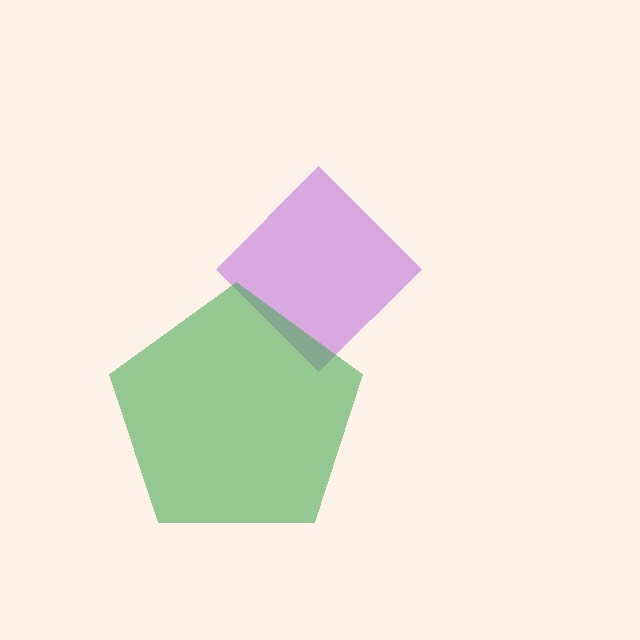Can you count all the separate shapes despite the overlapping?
Yes, there are 2 separate shapes.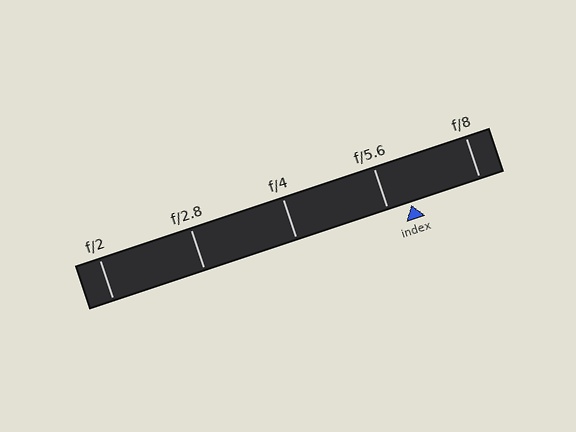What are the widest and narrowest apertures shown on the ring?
The widest aperture shown is f/2 and the narrowest is f/8.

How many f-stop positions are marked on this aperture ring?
There are 5 f-stop positions marked.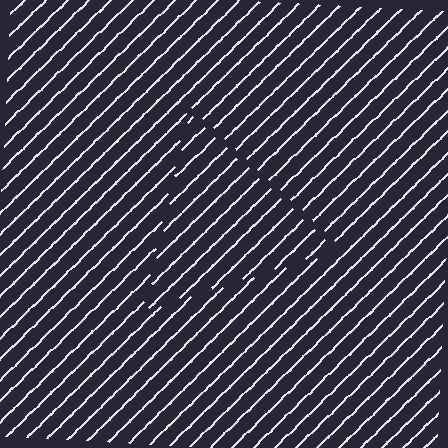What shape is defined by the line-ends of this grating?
An illusory triangle. The interior of the shape contains the same grating, shifted by half a period — the contour is defined by the phase discontinuity where line-ends from the inner and outer gratings abut.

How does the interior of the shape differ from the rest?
The interior of the shape contains the same grating, shifted by half a period — the contour is defined by the phase discontinuity where line-ends from the inner and outer gratings abut.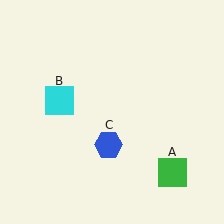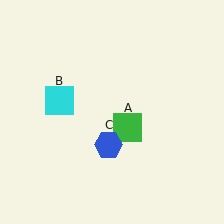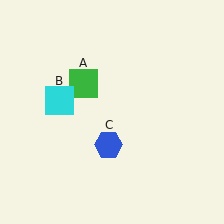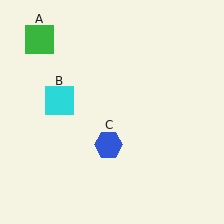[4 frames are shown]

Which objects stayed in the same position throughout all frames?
Cyan square (object B) and blue hexagon (object C) remained stationary.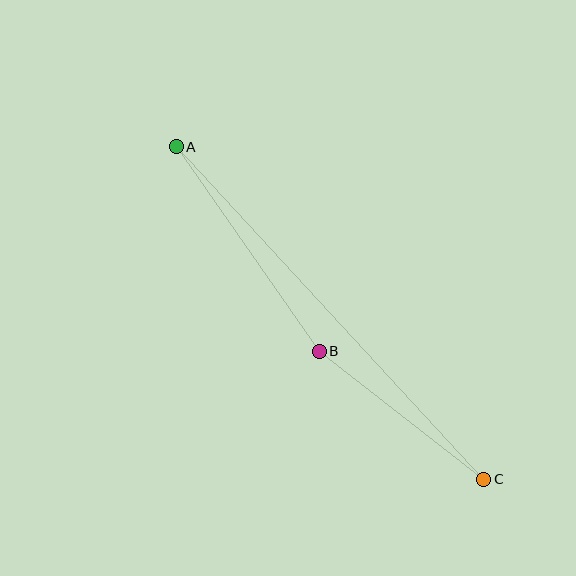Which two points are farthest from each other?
Points A and C are farthest from each other.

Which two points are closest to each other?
Points B and C are closest to each other.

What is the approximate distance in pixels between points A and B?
The distance between A and B is approximately 250 pixels.